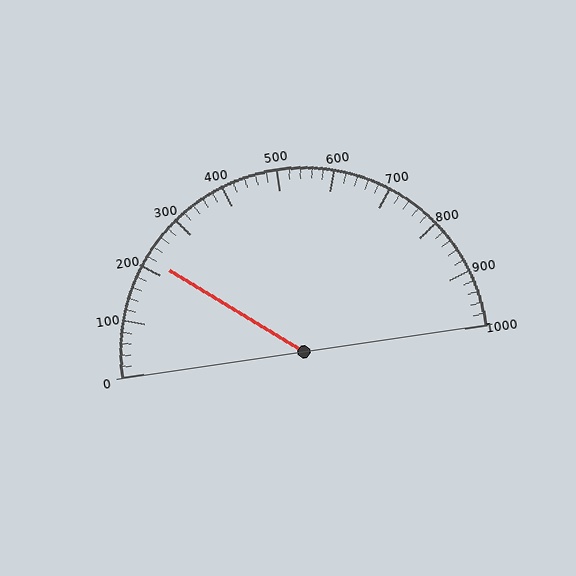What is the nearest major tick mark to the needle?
The nearest major tick mark is 200.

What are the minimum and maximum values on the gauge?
The gauge ranges from 0 to 1000.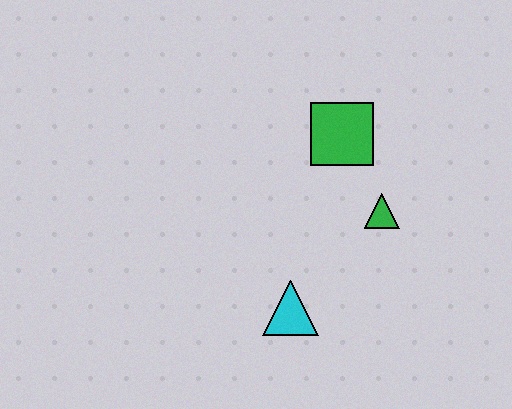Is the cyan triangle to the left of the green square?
Yes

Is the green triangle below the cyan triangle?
No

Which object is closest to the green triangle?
The green square is closest to the green triangle.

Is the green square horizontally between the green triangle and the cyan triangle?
Yes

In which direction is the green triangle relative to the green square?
The green triangle is below the green square.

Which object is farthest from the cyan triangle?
The green square is farthest from the cyan triangle.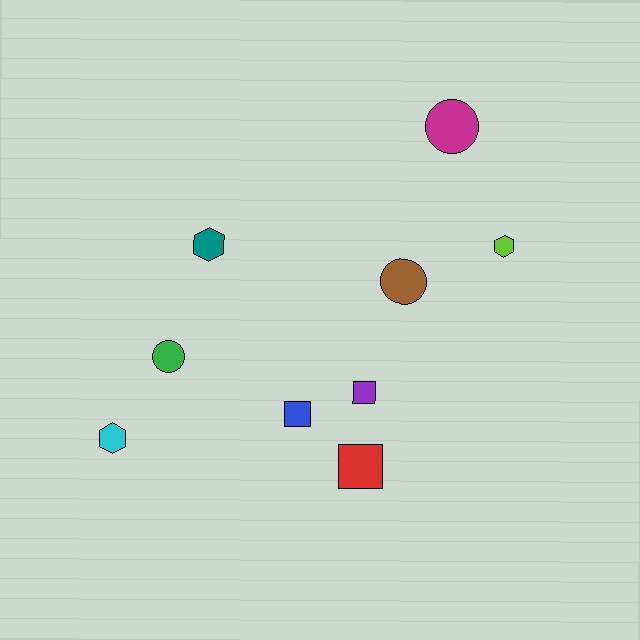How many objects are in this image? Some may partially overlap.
There are 9 objects.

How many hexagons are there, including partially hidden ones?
There are 3 hexagons.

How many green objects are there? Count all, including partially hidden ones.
There is 1 green object.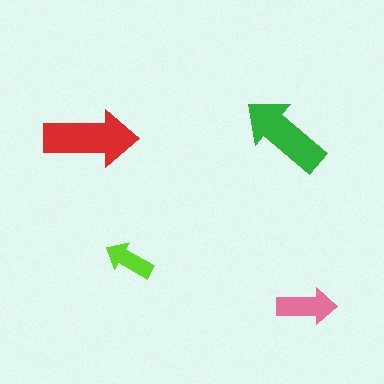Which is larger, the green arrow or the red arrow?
The red one.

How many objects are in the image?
There are 4 objects in the image.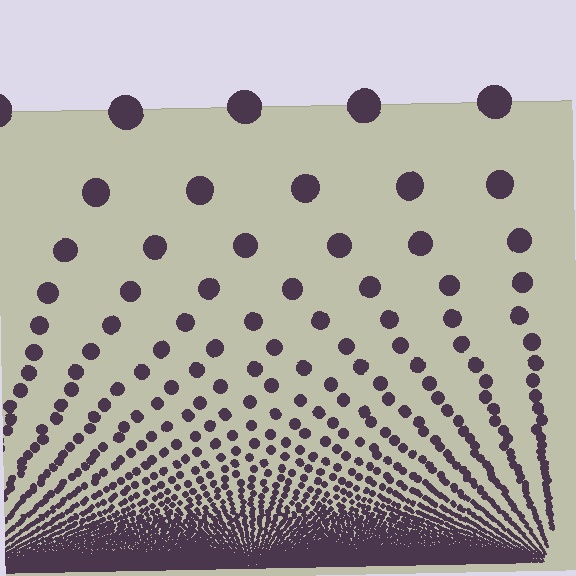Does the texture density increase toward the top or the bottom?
Density increases toward the bottom.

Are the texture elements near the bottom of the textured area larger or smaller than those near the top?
Smaller. The gradient is inverted — elements near the bottom are smaller and denser.